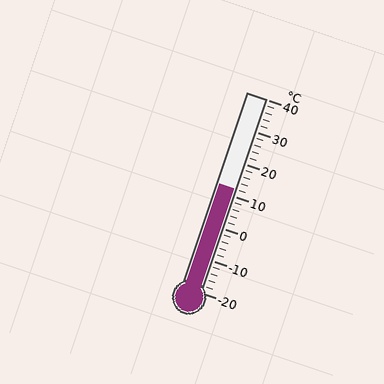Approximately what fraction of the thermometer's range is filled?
The thermometer is filled to approximately 55% of its range.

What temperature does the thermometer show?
The thermometer shows approximately 12°C.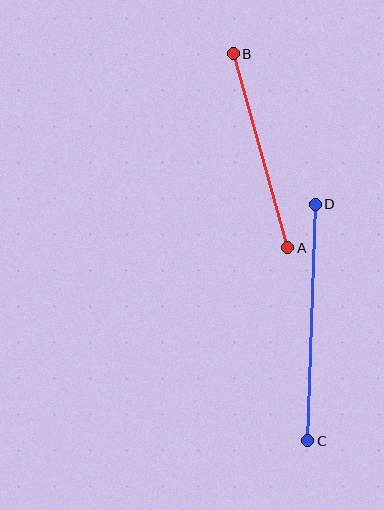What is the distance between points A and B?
The distance is approximately 201 pixels.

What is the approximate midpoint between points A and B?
The midpoint is at approximately (260, 151) pixels.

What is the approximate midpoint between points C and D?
The midpoint is at approximately (312, 322) pixels.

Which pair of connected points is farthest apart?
Points C and D are farthest apart.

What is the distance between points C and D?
The distance is approximately 237 pixels.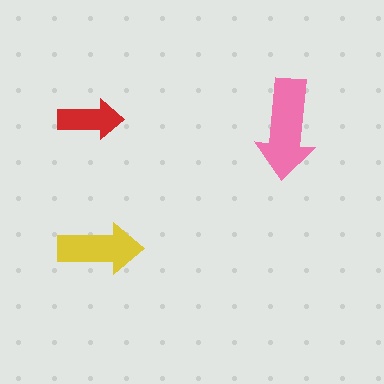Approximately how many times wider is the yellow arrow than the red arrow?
About 1.5 times wider.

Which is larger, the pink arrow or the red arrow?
The pink one.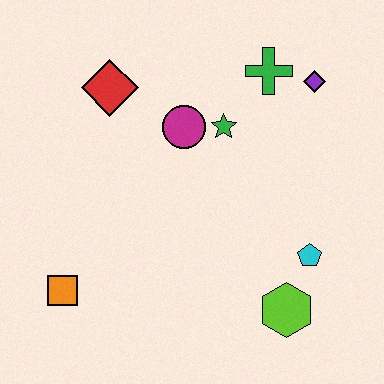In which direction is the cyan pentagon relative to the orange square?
The cyan pentagon is to the right of the orange square.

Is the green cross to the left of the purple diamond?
Yes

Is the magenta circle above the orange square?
Yes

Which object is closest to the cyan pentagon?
The lime hexagon is closest to the cyan pentagon.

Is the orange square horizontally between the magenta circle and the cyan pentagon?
No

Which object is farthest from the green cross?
The orange square is farthest from the green cross.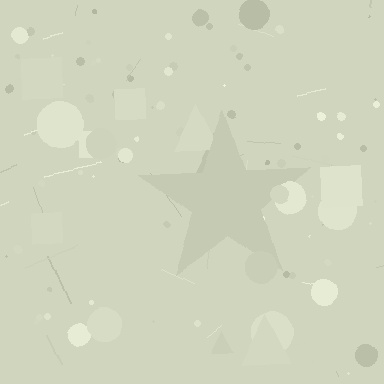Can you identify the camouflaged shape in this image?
The camouflaged shape is a star.